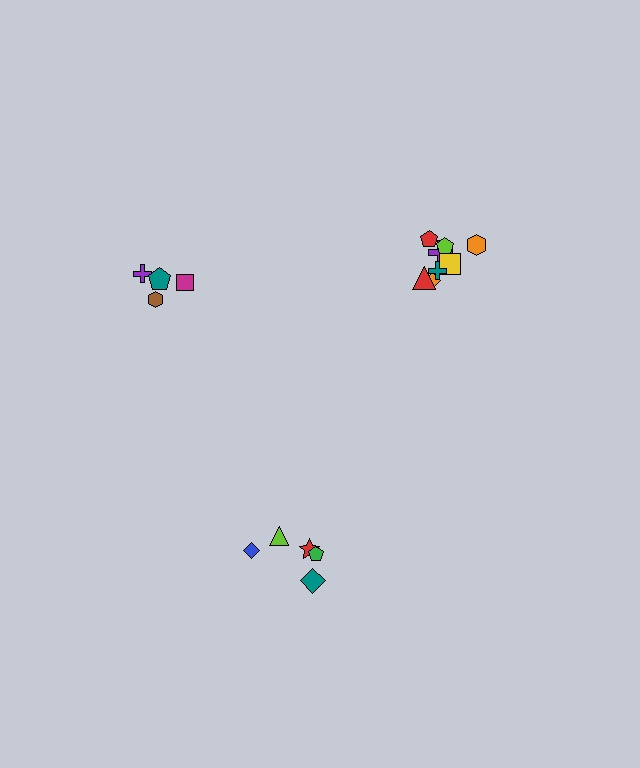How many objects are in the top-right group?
There are 8 objects.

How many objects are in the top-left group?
There are 4 objects.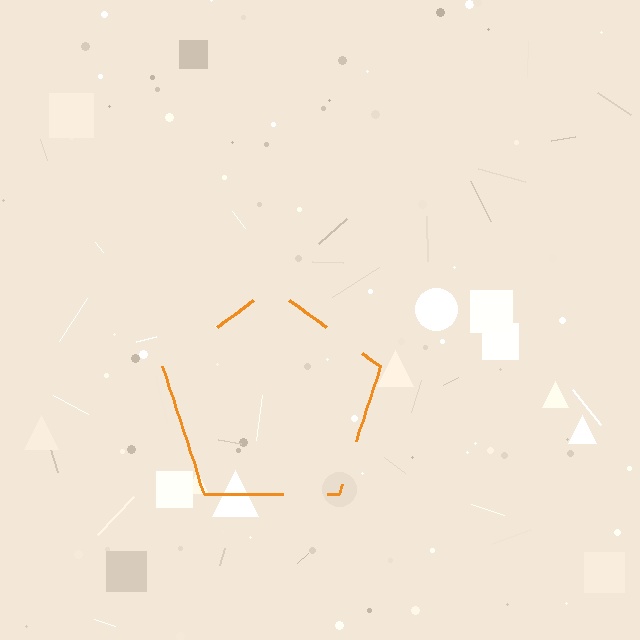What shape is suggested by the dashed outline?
The dashed outline suggests a pentagon.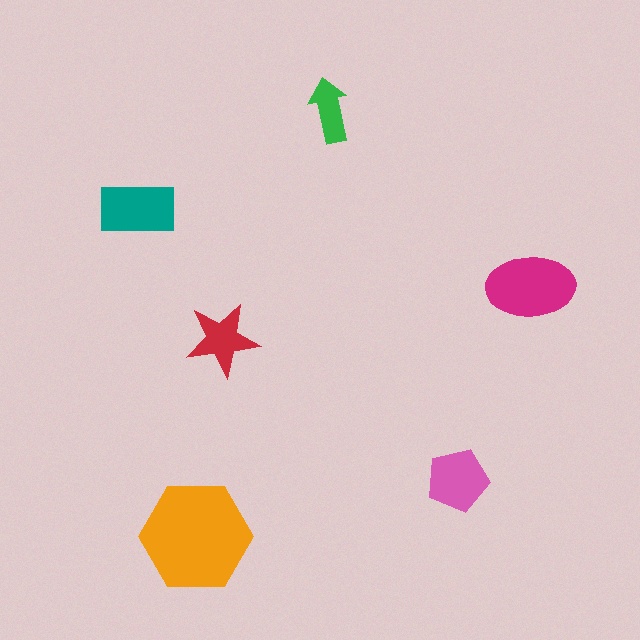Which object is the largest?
The orange hexagon.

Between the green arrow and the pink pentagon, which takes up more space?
The pink pentagon.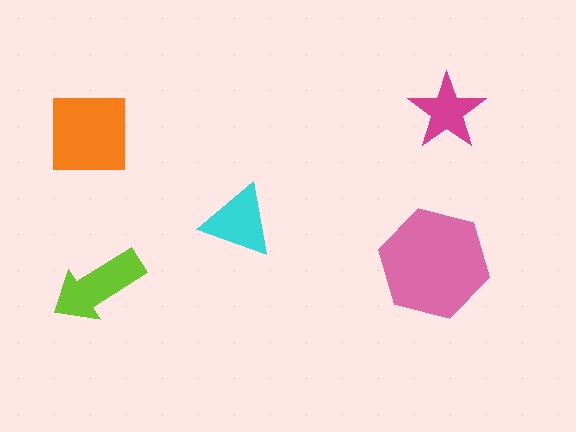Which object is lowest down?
The lime arrow is bottommost.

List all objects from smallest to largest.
The magenta star, the cyan triangle, the lime arrow, the orange square, the pink hexagon.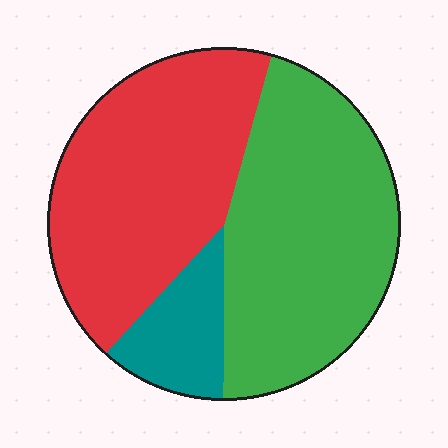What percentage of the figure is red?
Red covers around 45% of the figure.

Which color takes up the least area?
Teal, at roughly 10%.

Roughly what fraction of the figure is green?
Green covers roughly 45% of the figure.